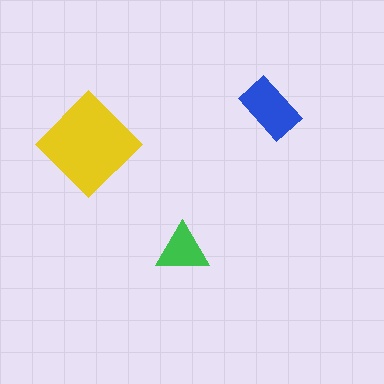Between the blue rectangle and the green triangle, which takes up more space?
The blue rectangle.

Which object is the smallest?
The green triangle.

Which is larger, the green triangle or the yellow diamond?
The yellow diamond.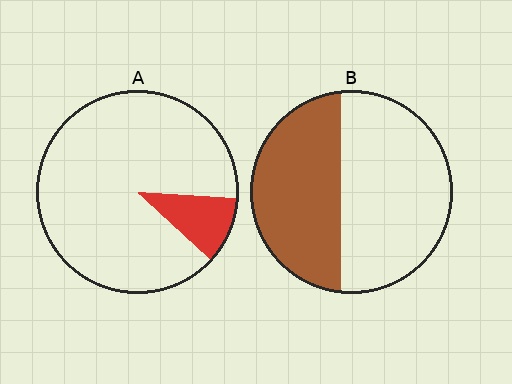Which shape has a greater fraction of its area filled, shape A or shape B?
Shape B.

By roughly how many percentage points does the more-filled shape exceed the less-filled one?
By roughly 30 percentage points (B over A).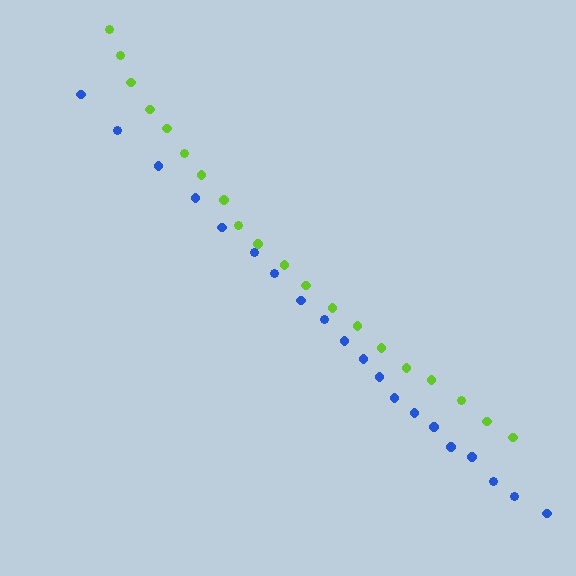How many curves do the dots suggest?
There are 2 distinct paths.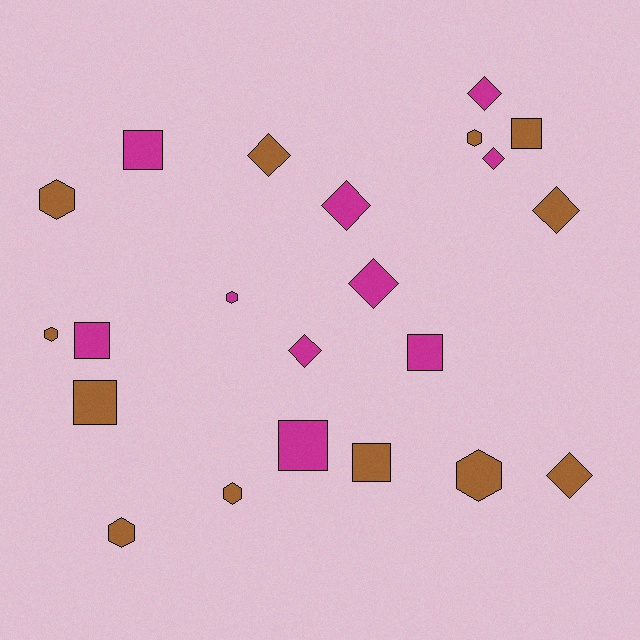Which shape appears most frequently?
Diamond, with 8 objects.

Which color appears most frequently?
Brown, with 12 objects.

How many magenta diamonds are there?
There are 5 magenta diamonds.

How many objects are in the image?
There are 22 objects.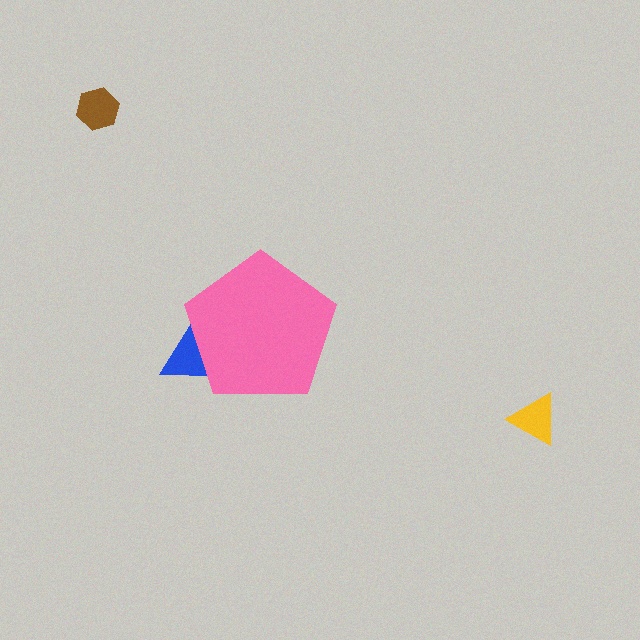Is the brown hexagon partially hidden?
No, the brown hexagon is fully visible.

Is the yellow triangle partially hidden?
No, the yellow triangle is fully visible.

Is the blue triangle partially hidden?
Yes, the blue triangle is partially hidden behind the pink pentagon.